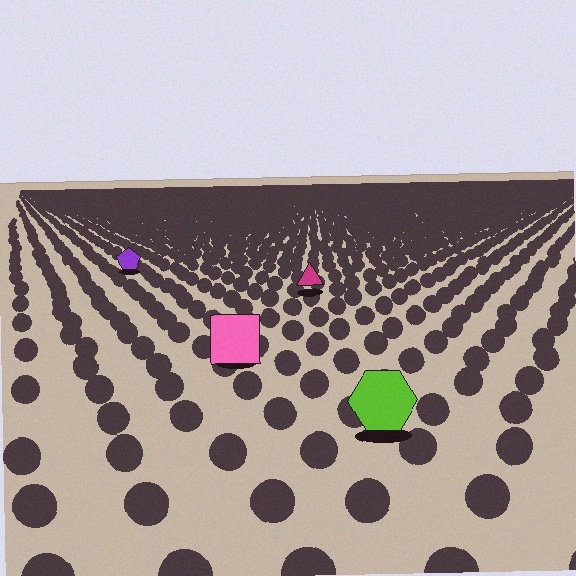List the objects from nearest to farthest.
From nearest to farthest: the lime hexagon, the pink square, the magenta triangle, the purple pentagon.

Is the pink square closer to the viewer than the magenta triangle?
Yes. The pink square is closer — you can tell from the texture gradient: the ground texture is coarser near it.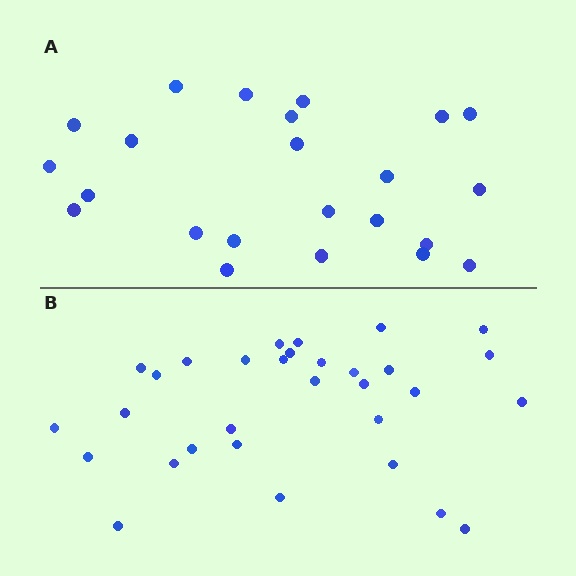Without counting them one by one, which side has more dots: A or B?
Region B (the bottom region) has more dots.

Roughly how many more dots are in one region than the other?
Region B has roughly 8 or so more dots than region A.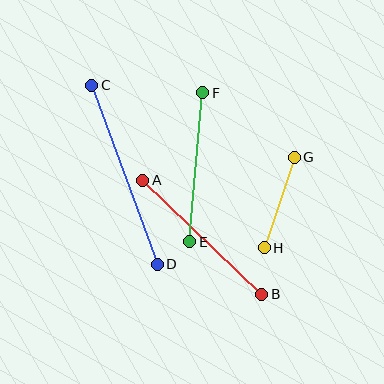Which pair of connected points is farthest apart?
Points C and D are farthest apart.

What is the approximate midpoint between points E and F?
The midpoint is at approximately (196, 167) pixels.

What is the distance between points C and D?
The distance is approximately 191 pixels.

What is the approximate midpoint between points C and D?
The midpoint is at approximately (124, 175) pixels.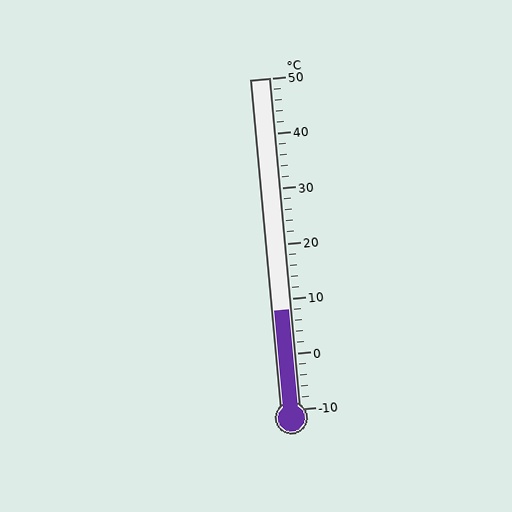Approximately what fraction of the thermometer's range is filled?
The thermometer is filled to approximately 30% of its range.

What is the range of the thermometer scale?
The thermometer scale ranges from -10°C to 50°C.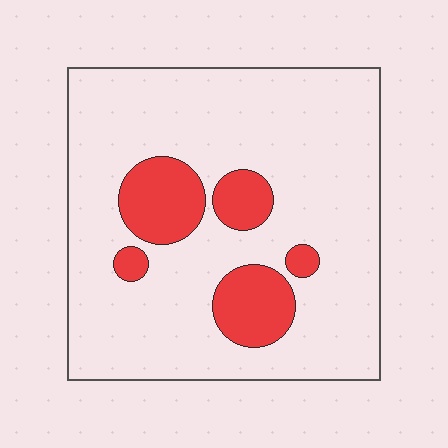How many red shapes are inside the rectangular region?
5.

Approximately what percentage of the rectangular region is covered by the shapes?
Approximately 15%.